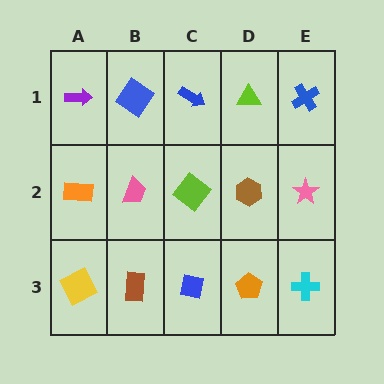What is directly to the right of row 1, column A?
A blue diamond.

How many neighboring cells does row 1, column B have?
3.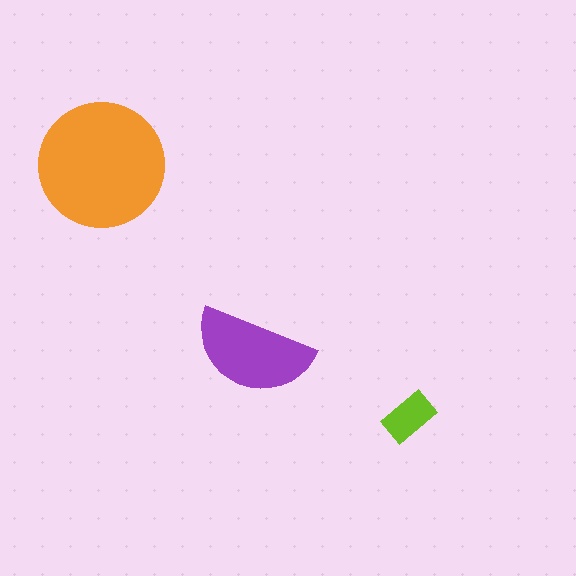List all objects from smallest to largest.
The lime rectangle, the purple semicircle, the orange circle.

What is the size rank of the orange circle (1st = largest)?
1st.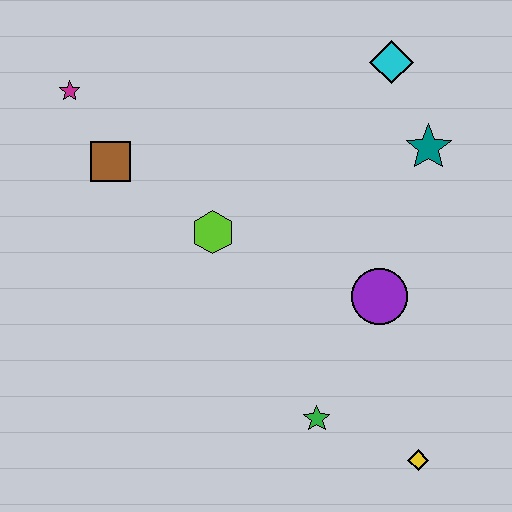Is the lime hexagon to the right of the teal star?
No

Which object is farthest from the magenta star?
The yellow diamond is farthest from the magenta star.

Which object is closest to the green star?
The yellow diamond is closest to the green star.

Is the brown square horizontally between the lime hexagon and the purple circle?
No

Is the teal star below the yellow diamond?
No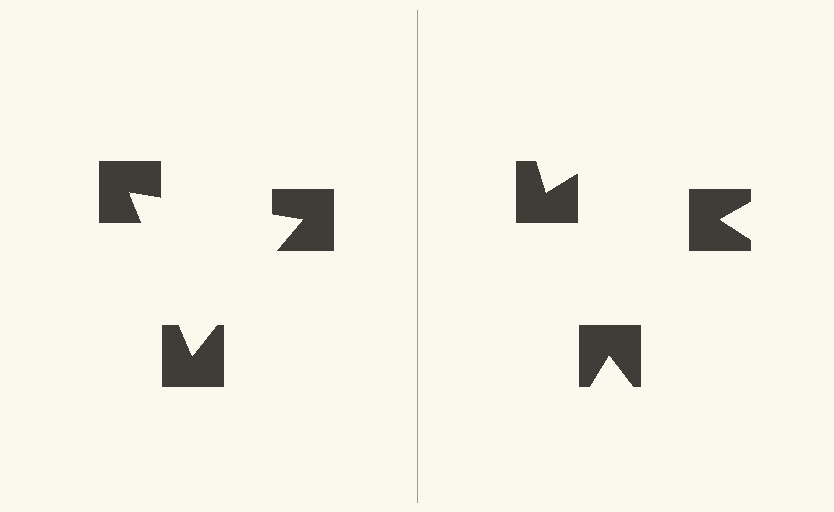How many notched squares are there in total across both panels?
6 — 3 on each side.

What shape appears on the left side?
An illusory triangle.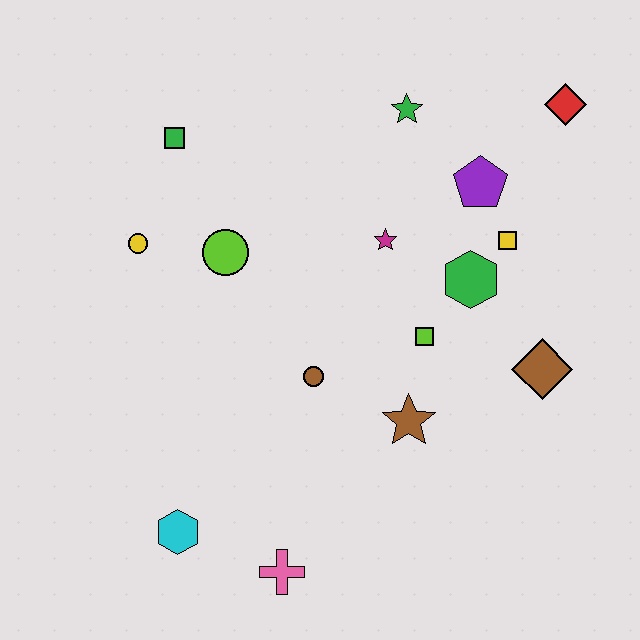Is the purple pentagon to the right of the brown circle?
Yes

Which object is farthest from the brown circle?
The red diamond is farthest from the brown circle.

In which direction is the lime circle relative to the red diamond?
The lime circle is to the left of the red diamond.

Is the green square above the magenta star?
Yes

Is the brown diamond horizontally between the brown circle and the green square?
No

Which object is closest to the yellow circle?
The lime circle is closest to the yellow circle.